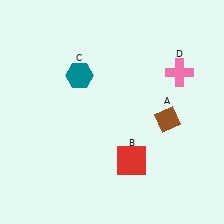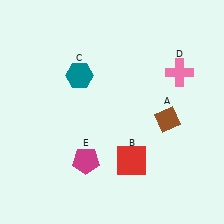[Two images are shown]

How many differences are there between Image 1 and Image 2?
There is 1 difference between the two images.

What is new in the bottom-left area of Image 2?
A magenta pentagon (E) was added in the bottom-left area of Image 2.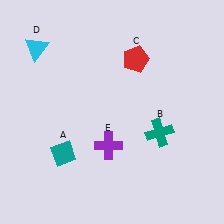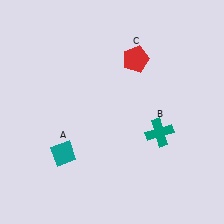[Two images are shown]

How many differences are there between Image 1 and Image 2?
There are 2 differences between the two images.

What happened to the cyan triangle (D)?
The cyan triangle (D) was removed in Image 2. It was in the top-left area of Image 1.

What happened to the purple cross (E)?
The purple cross (E) was removed in Image 2. It was in the bottom-left area of Image 1.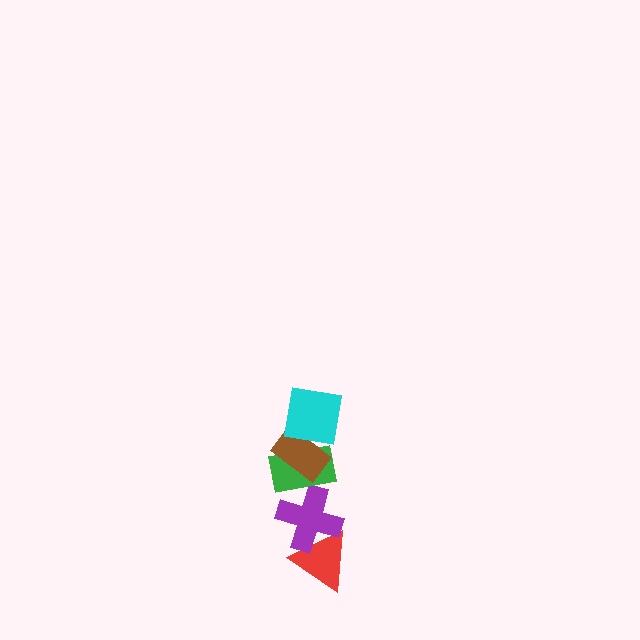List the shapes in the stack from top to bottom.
From top to bottom: the cyan square, the brown rectangle, the green rectangle, the purple cross, the red triangle.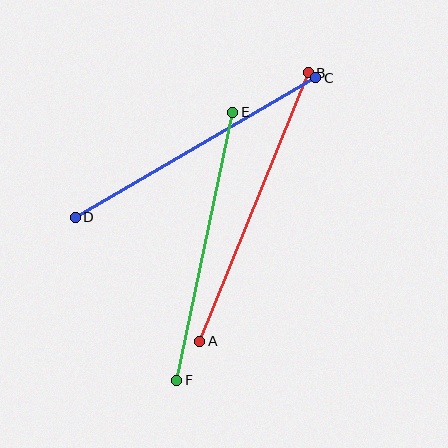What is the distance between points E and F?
The distance is approximately 274 pixels.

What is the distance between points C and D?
The distance is approximately 278 pixels.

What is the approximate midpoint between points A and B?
The midpoint is at approximately (254, 207) pixels.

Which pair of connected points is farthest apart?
Points A and B are farthest apart.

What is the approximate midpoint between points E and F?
The midpoint is at approximately (205, 246) pixels.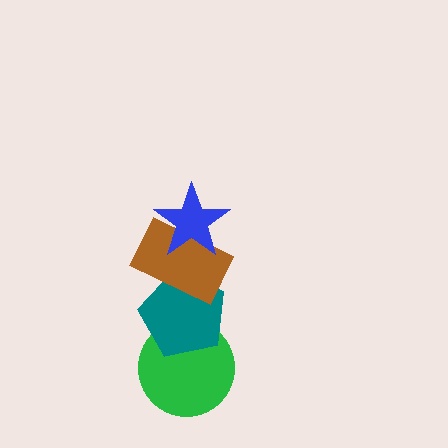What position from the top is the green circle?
The green circle is 4th from the top.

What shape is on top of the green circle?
The teal pentagon is on top of the green circle.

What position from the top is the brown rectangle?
The brown rectangle is 2nd from the top.